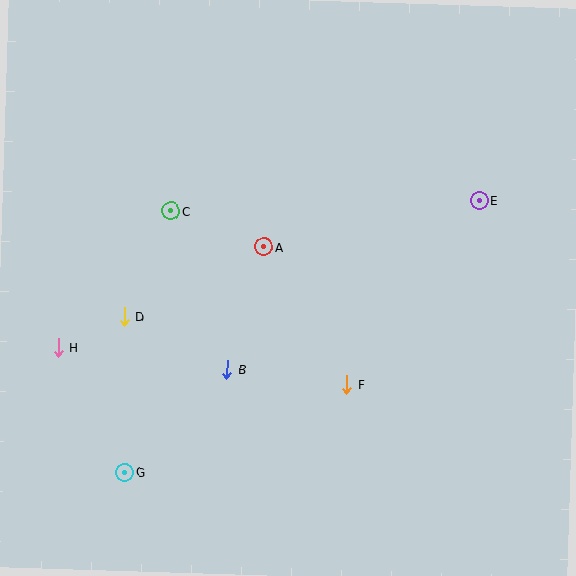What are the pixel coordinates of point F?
Point F is at (347, 385).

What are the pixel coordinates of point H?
Point H is at (59, 348).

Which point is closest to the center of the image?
Point A at (264, 247) is closest to the center.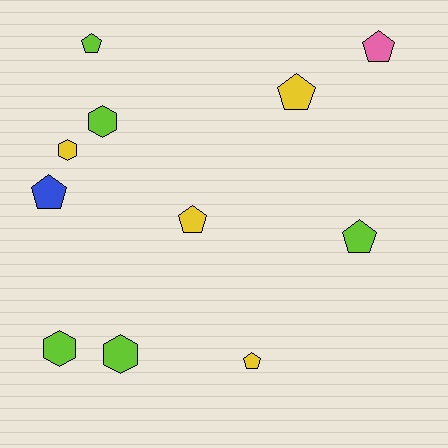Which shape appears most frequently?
Pentagon, with 7 objects.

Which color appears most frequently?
Lime, with 5 objects.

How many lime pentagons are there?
There are 2 lime pentagons.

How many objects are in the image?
There are 11 objects.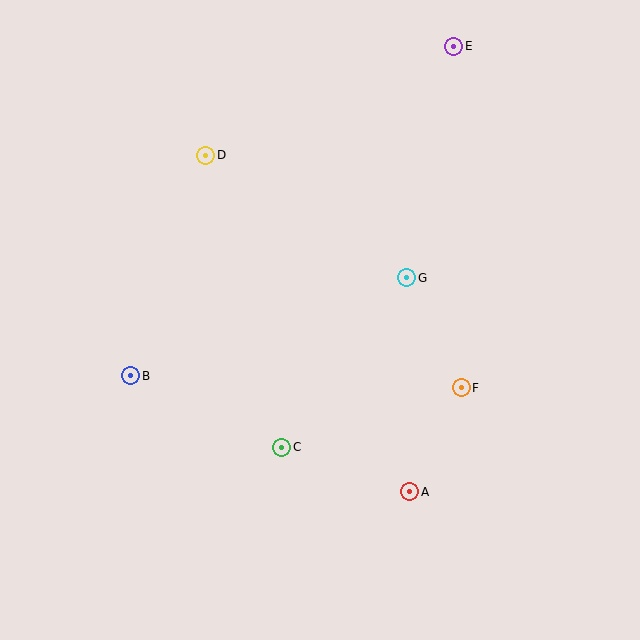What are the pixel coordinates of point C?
Point C is at (282, 447).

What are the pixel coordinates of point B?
Point B is at (131, 376).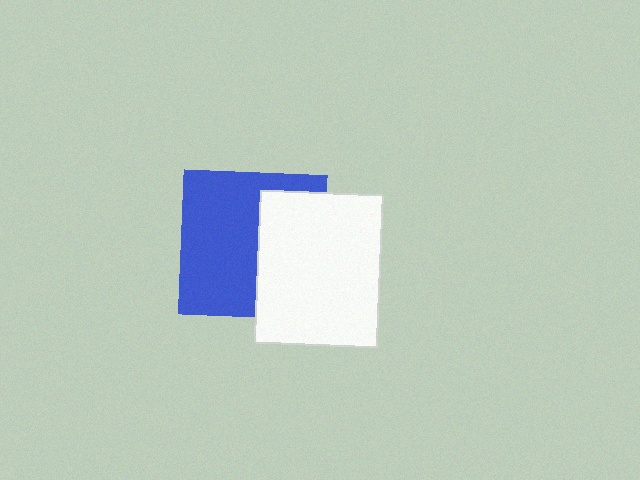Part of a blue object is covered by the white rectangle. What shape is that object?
It is a square.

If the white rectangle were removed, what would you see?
You would see the complete blue square.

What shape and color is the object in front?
The object in front is a white rectangle.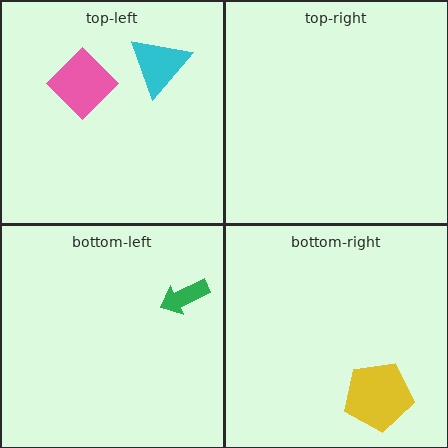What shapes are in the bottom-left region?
The green arrow.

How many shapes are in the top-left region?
2.